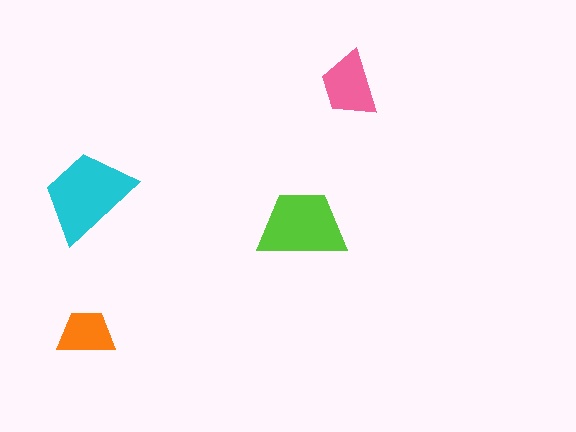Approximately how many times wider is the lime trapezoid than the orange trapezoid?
About 1.5 times wider.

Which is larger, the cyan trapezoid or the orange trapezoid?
The cyan one.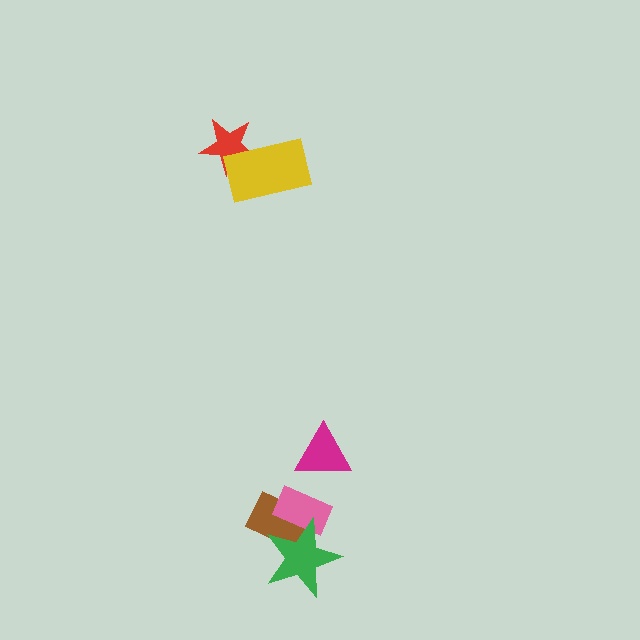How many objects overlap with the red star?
1 object overlaps with the red star.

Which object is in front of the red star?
The yellow rectangle is in front of the red star.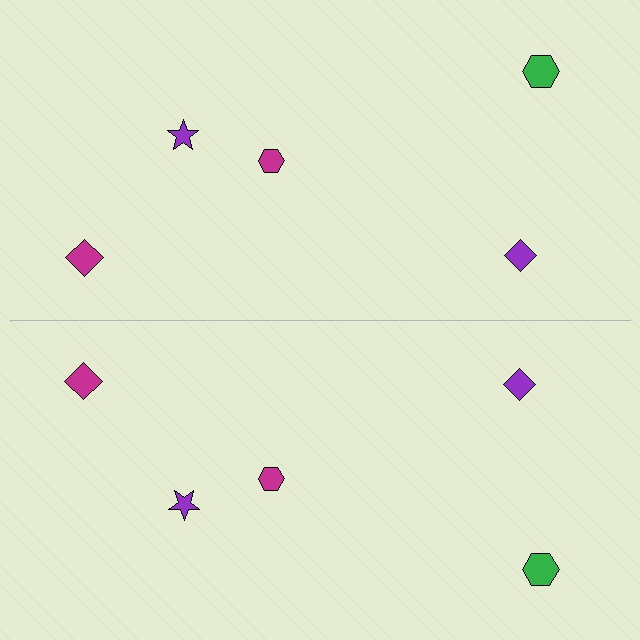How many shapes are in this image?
There are 10 shapes in this image.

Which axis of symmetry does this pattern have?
The pattern has a horizontal axis of symmetry running through the center of the image.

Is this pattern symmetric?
Yes, this pattern has bilateral (reflection) symmetry.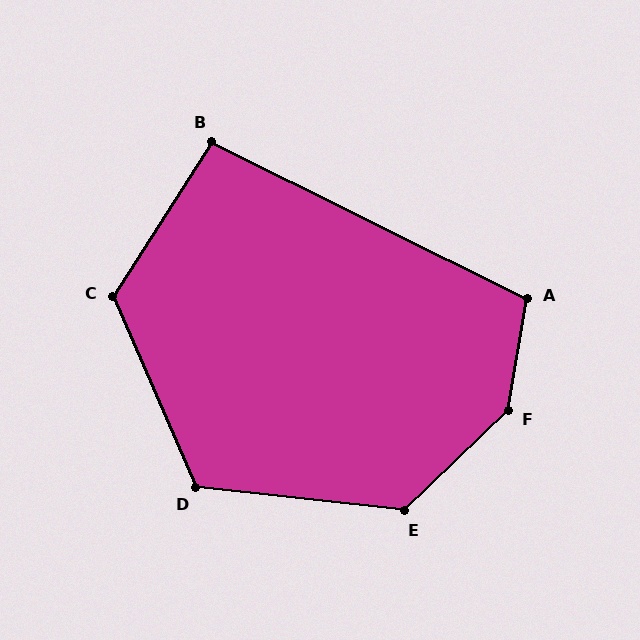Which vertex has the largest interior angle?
F, at approximately 144 degrees.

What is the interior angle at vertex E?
Approximately 129 degrees (obtuse).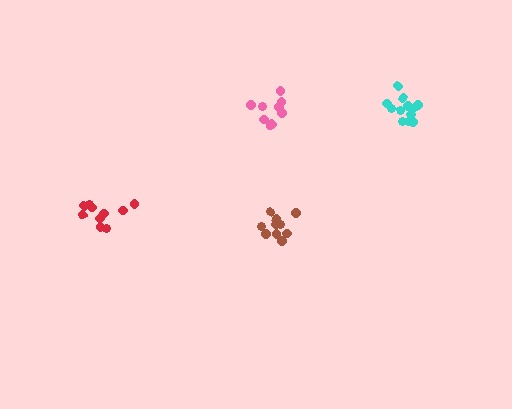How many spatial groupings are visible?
There are 4 spatial groupings.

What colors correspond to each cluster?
The clusters are colored: pink, cyan, brown, red.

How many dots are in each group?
Group 1: 9 dots, Group 2: 12 dots, Group 3: 10 dots, Group 4: 10 dots (41 total).